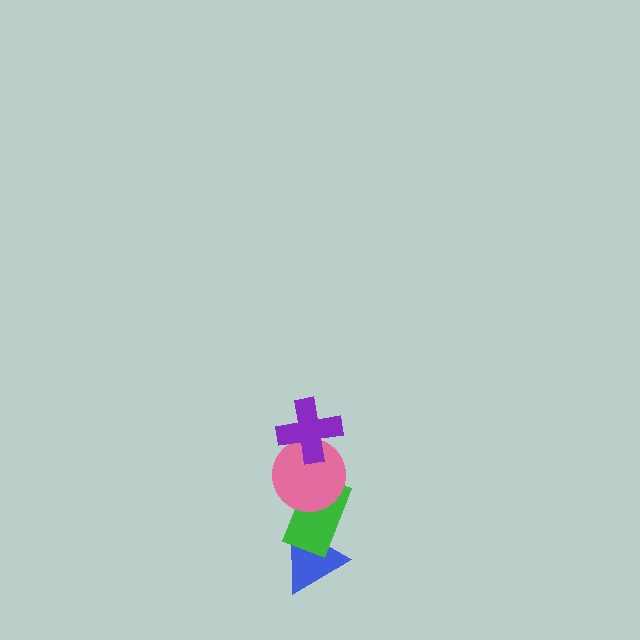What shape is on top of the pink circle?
The purple cross is on top of the pink circle.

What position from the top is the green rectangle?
The green rectangle is 3rd from the top.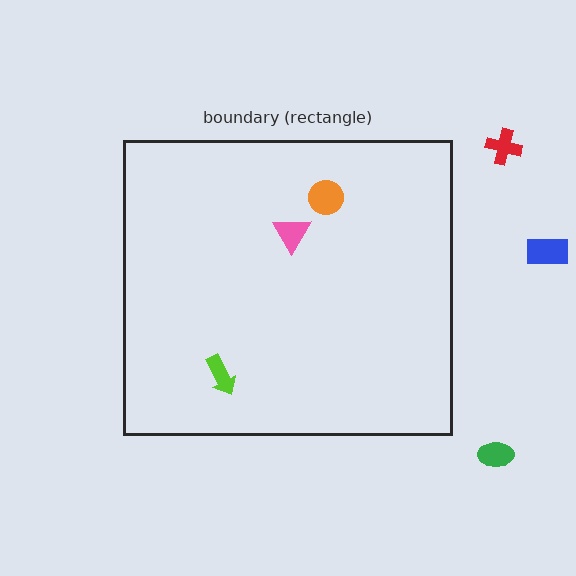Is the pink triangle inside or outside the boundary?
Inside.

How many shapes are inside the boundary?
3 inside, 3 outside.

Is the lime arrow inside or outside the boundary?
Inside.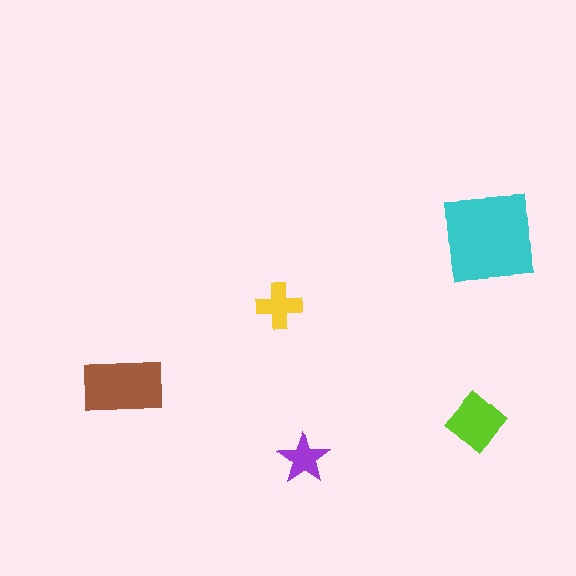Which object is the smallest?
The purple star.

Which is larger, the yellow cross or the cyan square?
The cyan square.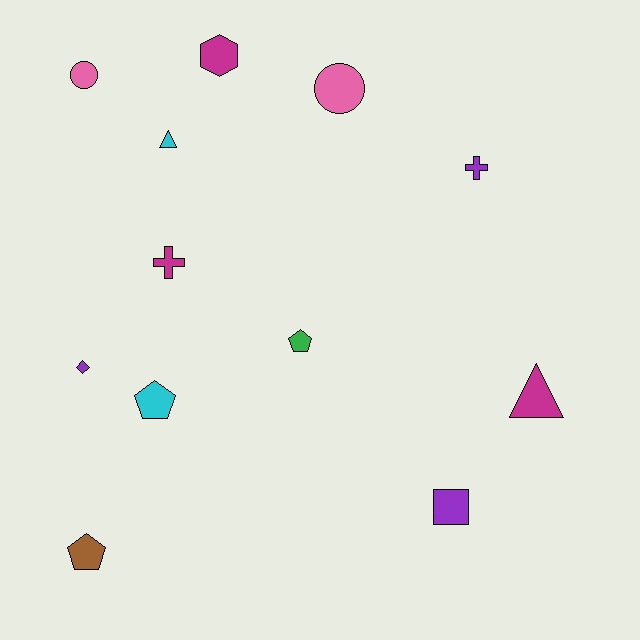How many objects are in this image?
There are 12 objects.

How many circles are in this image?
There are 2 circles.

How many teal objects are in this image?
There are no teal objects.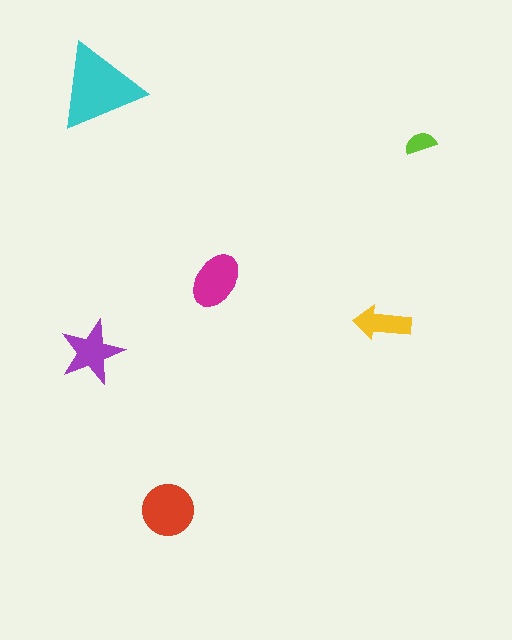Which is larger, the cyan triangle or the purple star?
The cyan triangle.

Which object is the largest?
The cyan triangle.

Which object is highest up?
The cyan triangle is topmost.